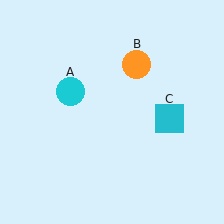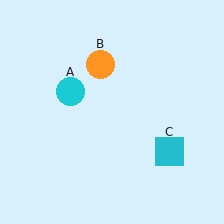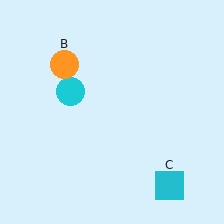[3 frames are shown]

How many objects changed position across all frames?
2 objects changed position: orange circle (object B), cyan square (object C).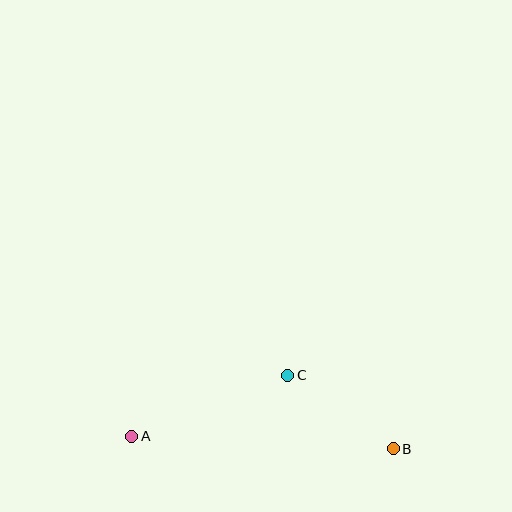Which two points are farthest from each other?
Points A and B are farthest from each other.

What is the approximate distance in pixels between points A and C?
The distance between A and C is approximately 168 pixels.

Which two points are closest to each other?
Points B and C are closest to each other.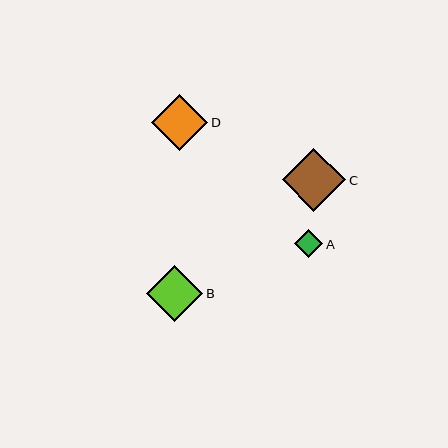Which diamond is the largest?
Diamond C is the largest with a size of approximately 64 pixels.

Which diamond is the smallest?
Diamond A is the smallest with a size of approximately 28 pixels.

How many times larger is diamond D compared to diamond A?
Diamond D is approximately 2.0 times the size of diamond A.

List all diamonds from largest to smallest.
From largest to smallest: C, B, D, A.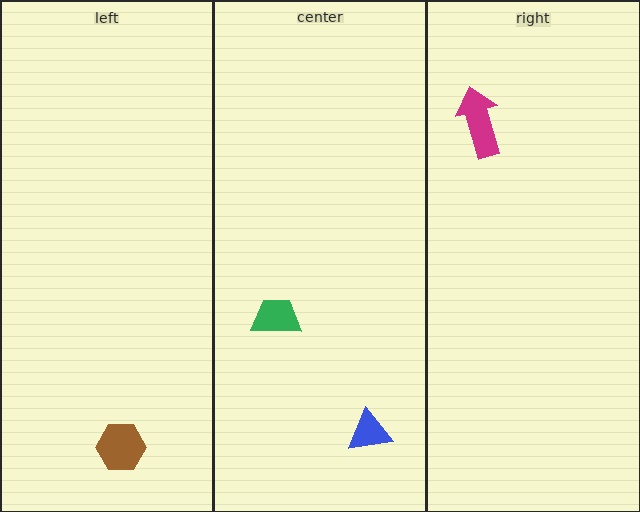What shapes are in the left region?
The brown hexagon.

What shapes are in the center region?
The green trapezoid, the blue triangle.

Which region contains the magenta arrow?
The right region.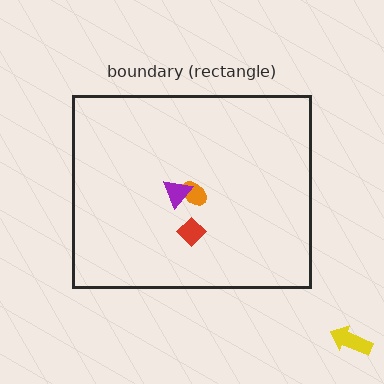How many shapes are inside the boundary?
3 inside, 1 outside.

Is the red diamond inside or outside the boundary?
Inside.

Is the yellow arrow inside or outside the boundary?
Outside.